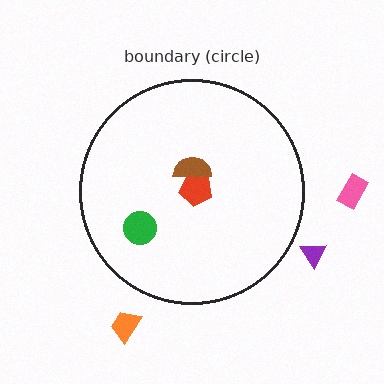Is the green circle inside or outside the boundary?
Inside.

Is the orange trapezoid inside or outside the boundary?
Outside.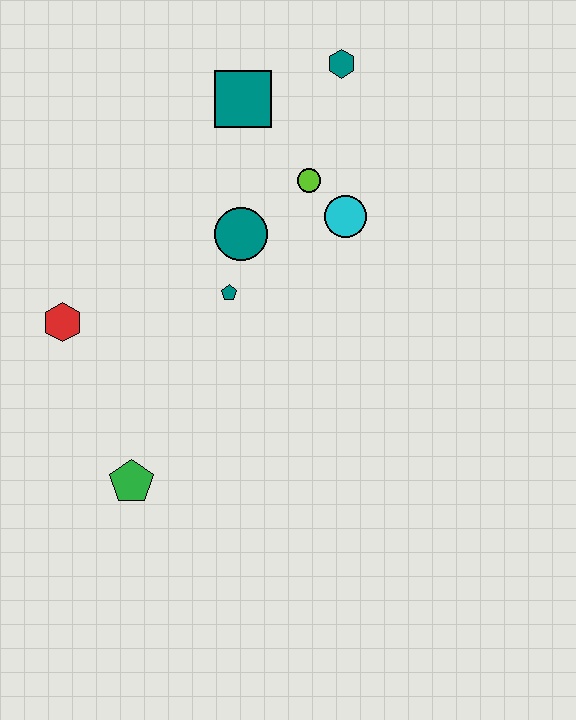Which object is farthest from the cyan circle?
The green pentagon is farthest from the cyan circle.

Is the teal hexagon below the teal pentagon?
No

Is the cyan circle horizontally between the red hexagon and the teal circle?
No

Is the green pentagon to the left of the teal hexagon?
Yes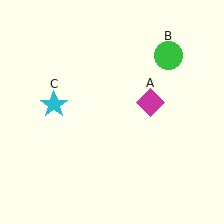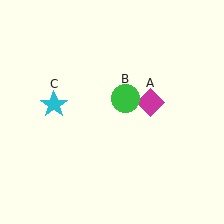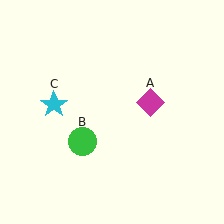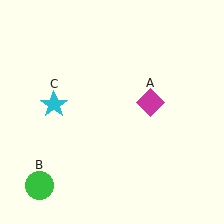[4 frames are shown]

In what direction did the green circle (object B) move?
The green circle (object B) moved down and to the left.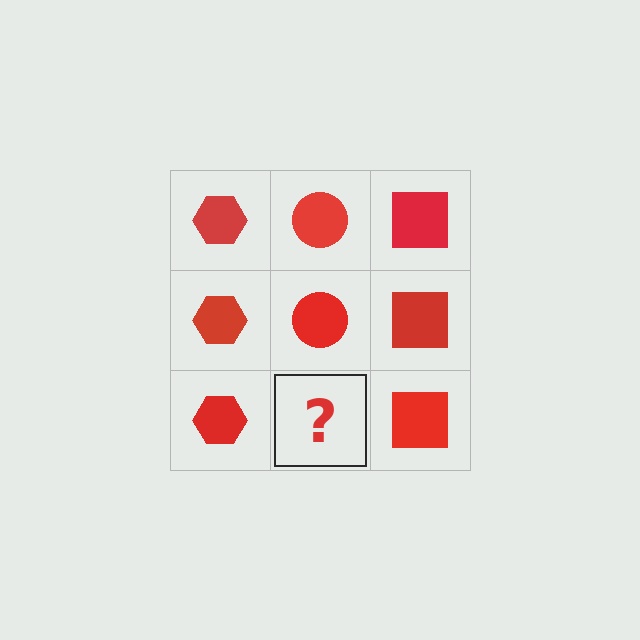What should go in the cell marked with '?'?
The missing cell should contain a red circle.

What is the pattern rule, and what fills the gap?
The rule is that each column has a consistent shape. The gap should be filled with a red circle.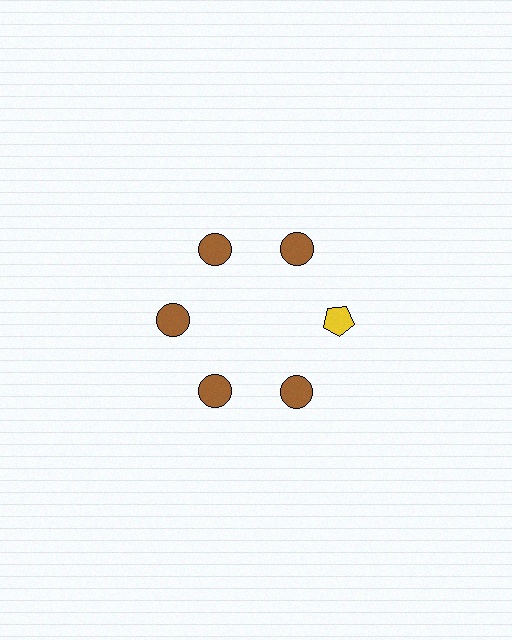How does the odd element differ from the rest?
It differs in both color (yellow instead of brown) and shape (pentagon instead of circle).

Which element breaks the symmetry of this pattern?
The yellow pentagon at roughly the 3 o'clock position breaks the symmetry. All other shapes are brown circles.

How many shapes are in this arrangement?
There are 6 shapes arranged in a ring pattern.